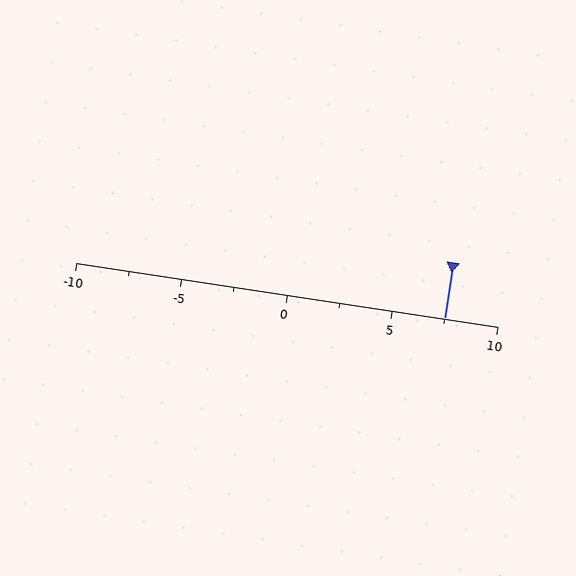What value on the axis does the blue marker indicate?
The marker indicates approximately 7.5.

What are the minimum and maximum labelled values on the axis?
The axis runs from -10 to 10.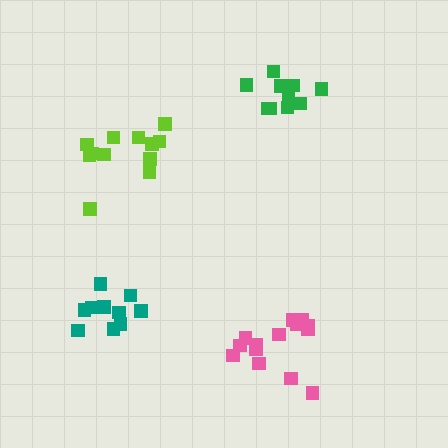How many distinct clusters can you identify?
There are 4 distinct clusters.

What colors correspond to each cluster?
The clusters are colored: pink, green, teal, lime.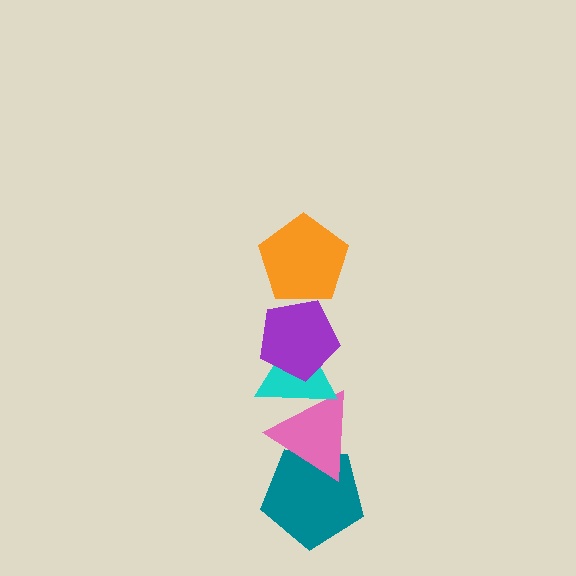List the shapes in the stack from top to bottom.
From top to bottom: the orange pentagon, the purple pentagon, the cyan triangle, the pink triangle, the teal pentagon.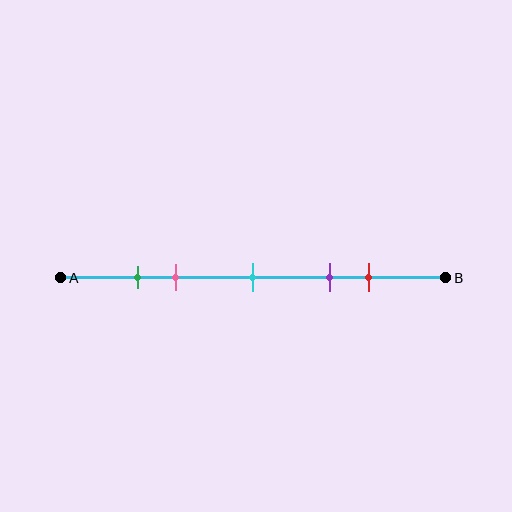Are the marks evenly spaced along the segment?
No, the marks are not evenly spaced.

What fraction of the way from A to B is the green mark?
The green mark is approximately 20% (0.2) of the way from A to B.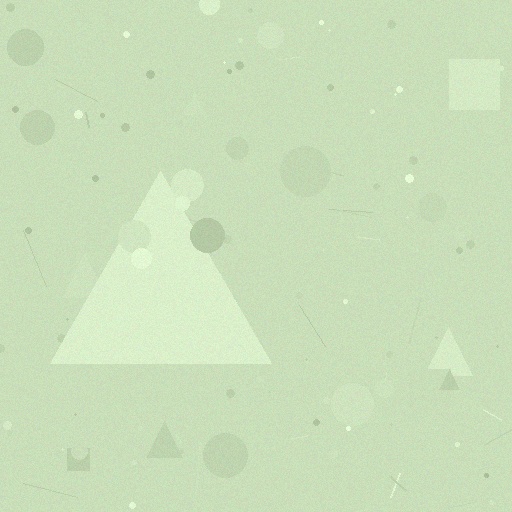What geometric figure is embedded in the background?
A triangle is embedded in the background.